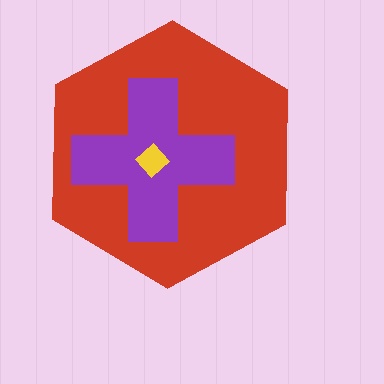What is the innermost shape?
The yellow diamond.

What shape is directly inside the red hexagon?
The purple cross.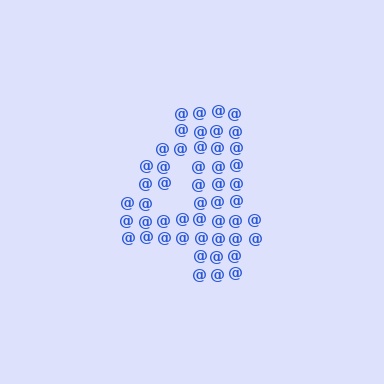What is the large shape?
The large shape is the digit 4.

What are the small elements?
The small elements are at signs.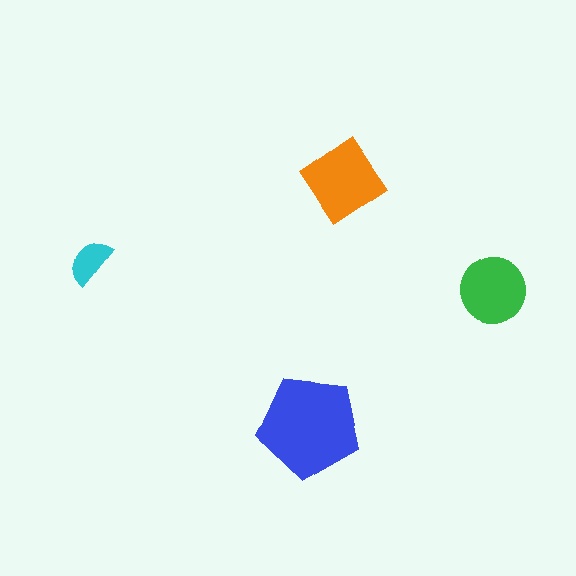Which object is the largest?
The blue pentagon.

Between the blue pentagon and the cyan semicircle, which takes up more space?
The blue pentagon.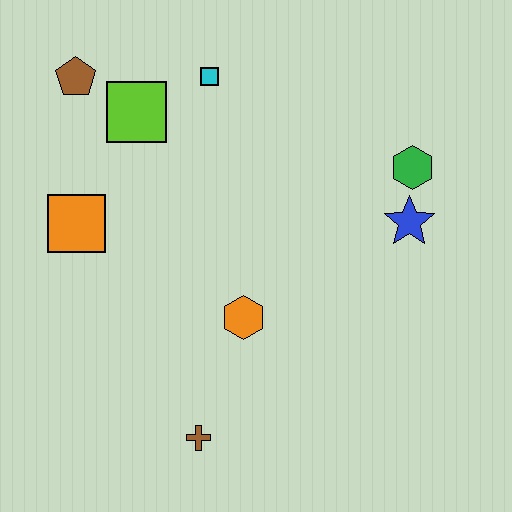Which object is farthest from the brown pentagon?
The brown cross is farthest from the brown pentagon.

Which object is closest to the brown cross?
The orange hexagon is closest to the brown cross.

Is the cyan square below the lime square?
No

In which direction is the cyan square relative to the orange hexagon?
The cyan square is above the orange hexagon.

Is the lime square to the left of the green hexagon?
Yes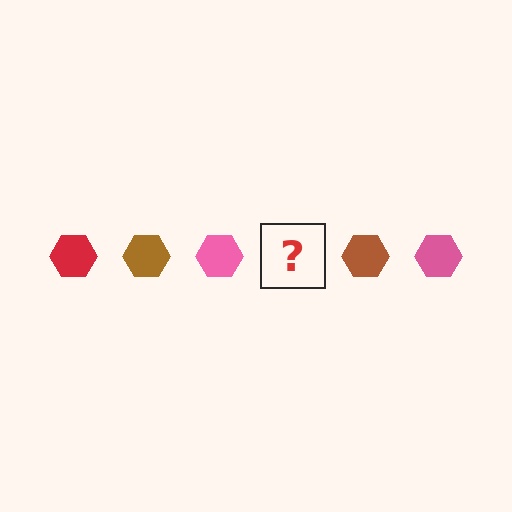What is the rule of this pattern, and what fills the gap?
The rule is that the pattern cycles through red, brown, pink hexagons. The gap should be filled with a red hexagon.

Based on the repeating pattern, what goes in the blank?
The blank should be a red hexagon.